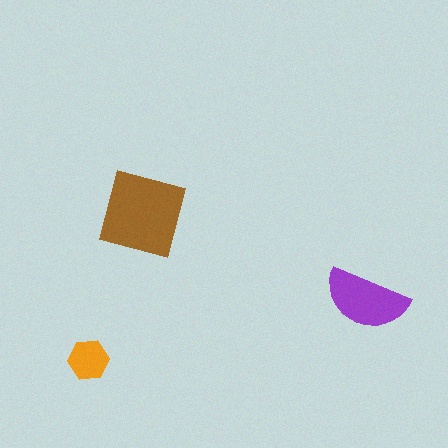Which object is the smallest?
The orange hexagon.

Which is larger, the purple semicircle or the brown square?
The brown square.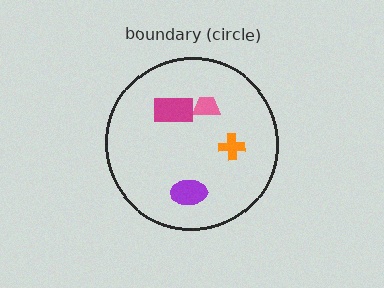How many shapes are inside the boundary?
4 inside, 0 outside.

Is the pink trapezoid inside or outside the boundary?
Inside.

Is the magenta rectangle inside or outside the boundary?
Inside.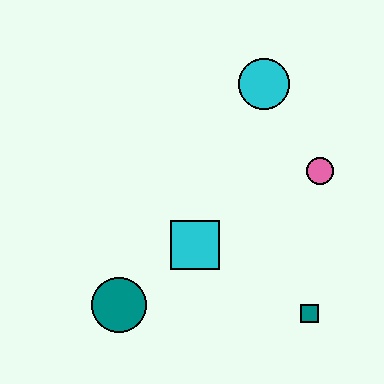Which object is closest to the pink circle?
The cyan circle is closest to the pink circle.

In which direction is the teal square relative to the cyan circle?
The teal square is below the cyan circle.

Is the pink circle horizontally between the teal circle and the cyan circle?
No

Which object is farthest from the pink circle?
The teal circle is farthest from the pink circle.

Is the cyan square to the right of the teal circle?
Yes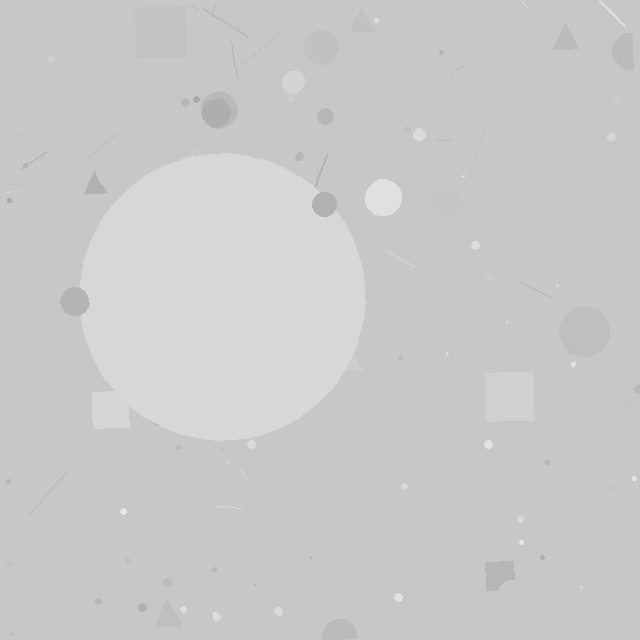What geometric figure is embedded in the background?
A circle is embedded in the background.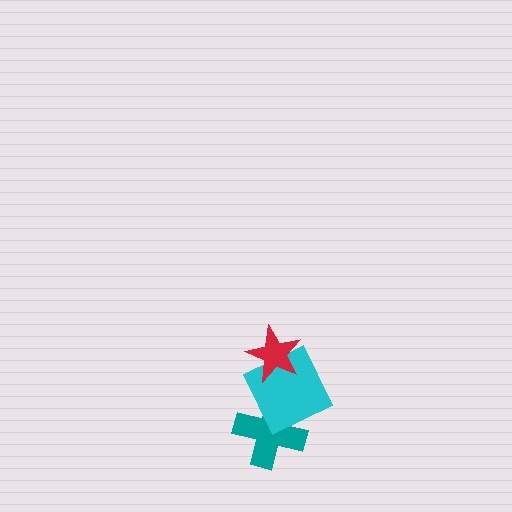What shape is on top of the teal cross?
The cyan square is on top of the teal cross.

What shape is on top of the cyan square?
The red star is on top of the cyan square.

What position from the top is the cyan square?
The cyan square is 2nd from the top.